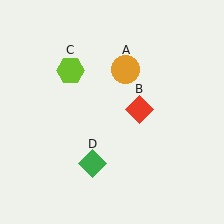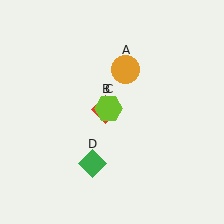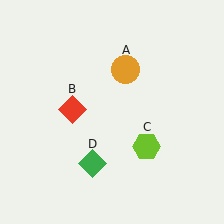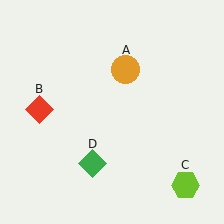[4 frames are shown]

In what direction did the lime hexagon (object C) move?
The lime hexagon (object C) moved down and to the right.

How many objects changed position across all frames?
2 objects changed position: red diamond (object B), lime hexagon (object C).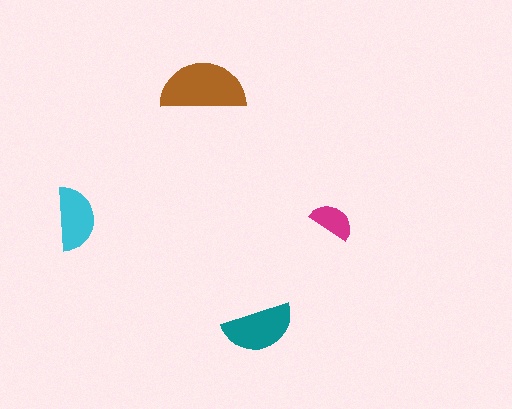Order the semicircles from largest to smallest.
the brown one, the teal one, the cyan one, the magenta one.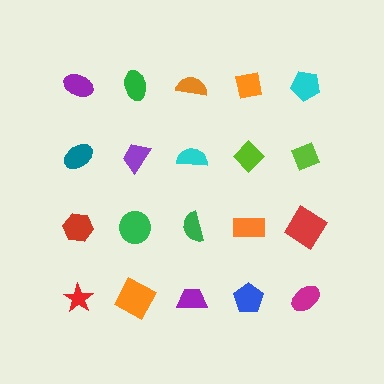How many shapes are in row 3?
5 shapes.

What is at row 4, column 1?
A red star.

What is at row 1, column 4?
An orange square.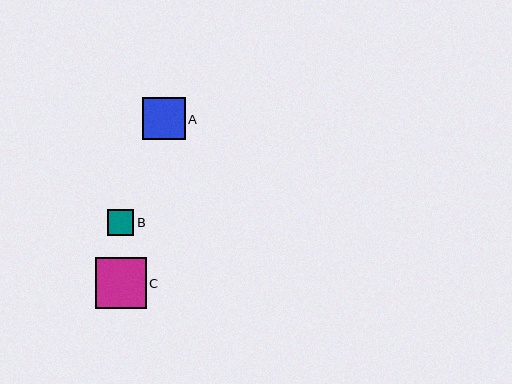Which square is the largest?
Square C is the largest with a size of approximately 51 pixels.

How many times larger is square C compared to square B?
Square C is approximately 2.0 times the size of square B.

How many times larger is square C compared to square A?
Square C is approximately 1.2 times the size of square A.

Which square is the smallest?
Square B is the smallest with a size of approximately 26 pixels.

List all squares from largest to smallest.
From largest to smallest: C, A, B.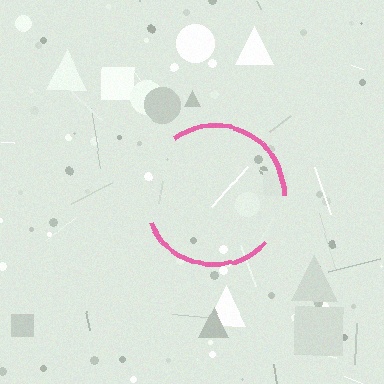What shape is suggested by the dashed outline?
The dashed outline suggests a circle.